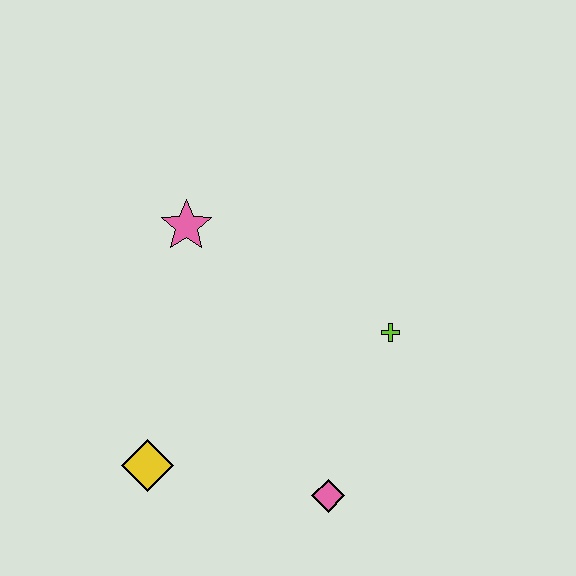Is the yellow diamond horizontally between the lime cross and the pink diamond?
No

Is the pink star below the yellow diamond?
No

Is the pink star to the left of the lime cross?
Yes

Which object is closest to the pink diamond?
The lime cross is closest to the pink diamond.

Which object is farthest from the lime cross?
The yellow diamond is farthest from the lime cross.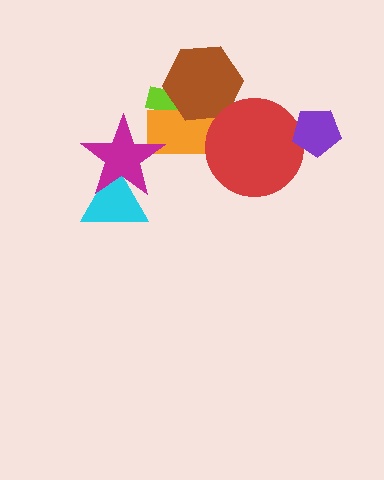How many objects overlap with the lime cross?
2 objects overlap with the lime cross.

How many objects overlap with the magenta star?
2 objects overlap with the magenta star.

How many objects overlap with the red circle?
2 objects overlap with the red circle.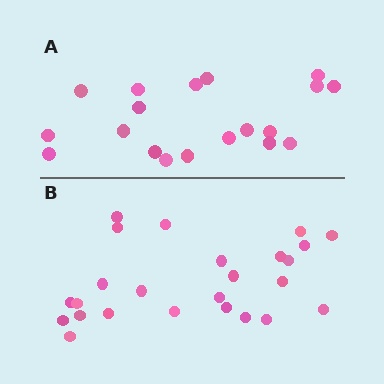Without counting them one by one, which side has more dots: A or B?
Region B (the bottom region) has more dots.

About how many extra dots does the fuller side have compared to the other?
Region B has about 6 more dots than region A.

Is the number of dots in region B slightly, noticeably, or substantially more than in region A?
Region B has noticeably more, but not dramatically so. The ratio is roughly 1.3 to 1.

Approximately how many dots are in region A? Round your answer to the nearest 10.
About 20 dots. (The exact count is 19, which rounds to 20.)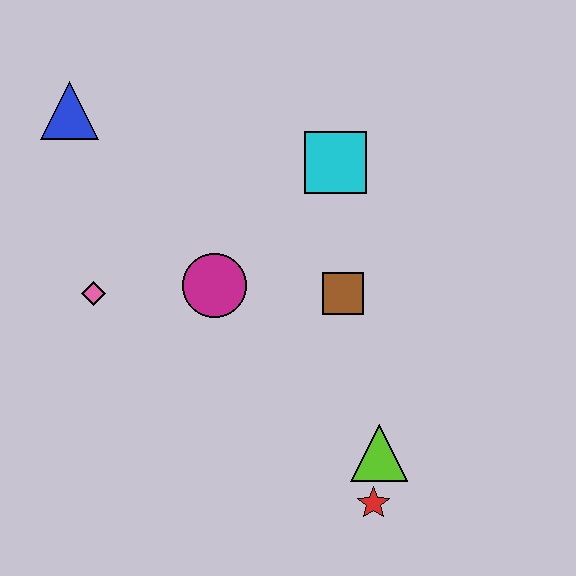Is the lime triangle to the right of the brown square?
Yes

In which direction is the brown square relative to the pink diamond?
The brown square is to the right of the pink diamond.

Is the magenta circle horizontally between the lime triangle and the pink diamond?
Yes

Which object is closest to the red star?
The lime triangle is closest to the red star.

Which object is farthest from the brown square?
The blue triangle is farthest from the brown square.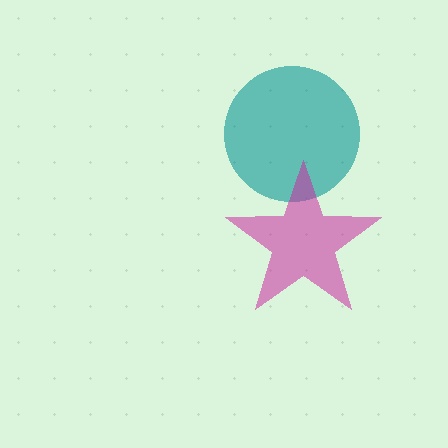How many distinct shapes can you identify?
There are 2 distinct shapes: a teal circle, a magenta star.